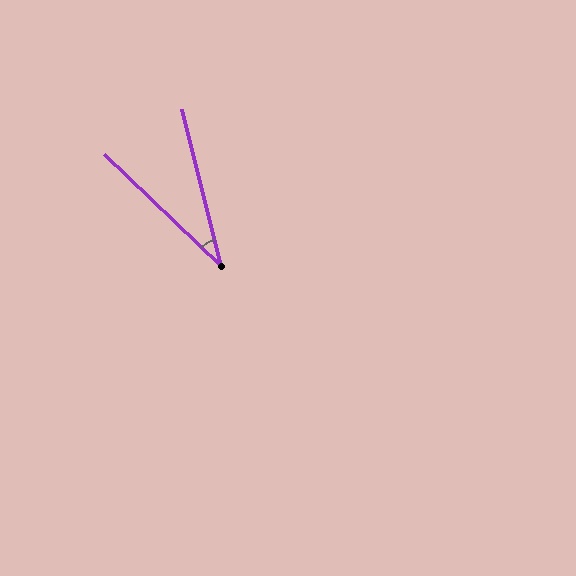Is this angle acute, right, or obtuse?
It is acute.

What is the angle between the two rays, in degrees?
Approximately 32 degrees.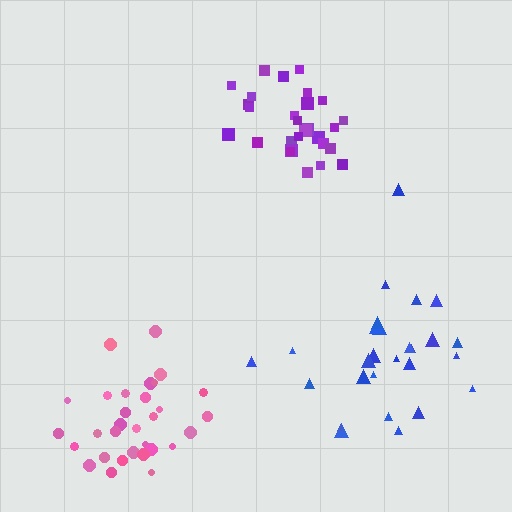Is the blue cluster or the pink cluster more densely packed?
Pink.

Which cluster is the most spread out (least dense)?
Blue.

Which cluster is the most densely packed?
Purple.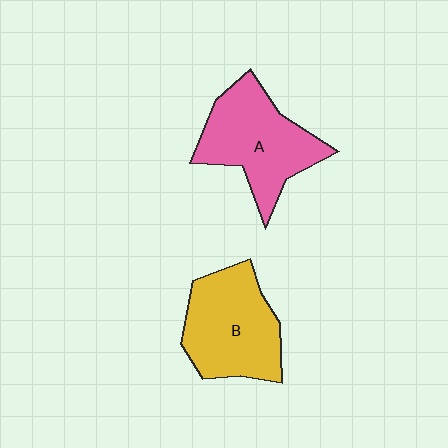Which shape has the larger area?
Shape A (pink).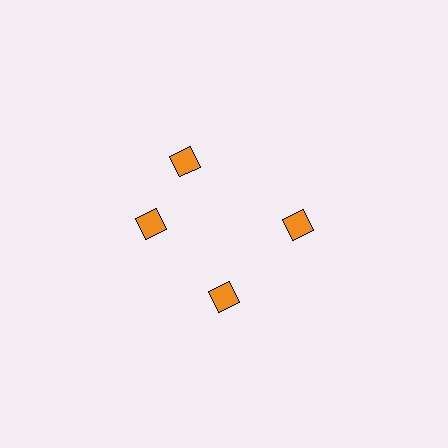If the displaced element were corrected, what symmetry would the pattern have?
It would have 4-fold rotational symmetry — the pattern would map onto itself every 90 degrees.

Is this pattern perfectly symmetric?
No. The 4 orange diamonds are arranged in a ring, but one element near the 12 o'clock position is rotated out of alignment along the ring, breaking the 4-fold rotational symmetry.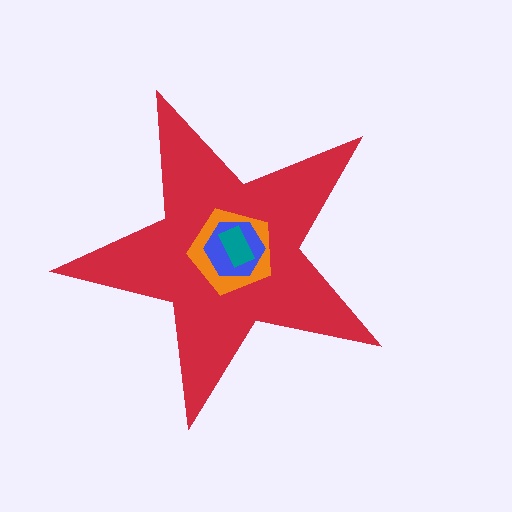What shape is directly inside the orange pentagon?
The blue hexagon.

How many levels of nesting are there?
4.